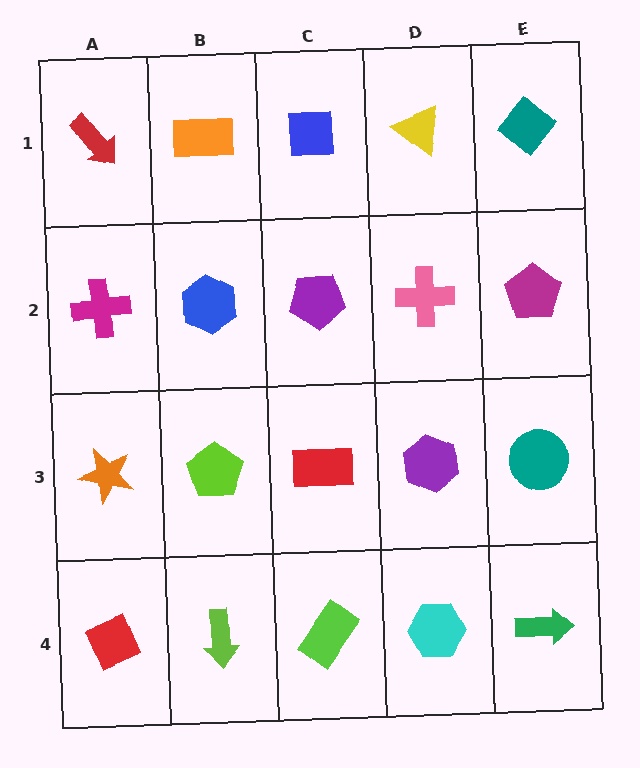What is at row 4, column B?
A lime arrow.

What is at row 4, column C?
A lime rectangle.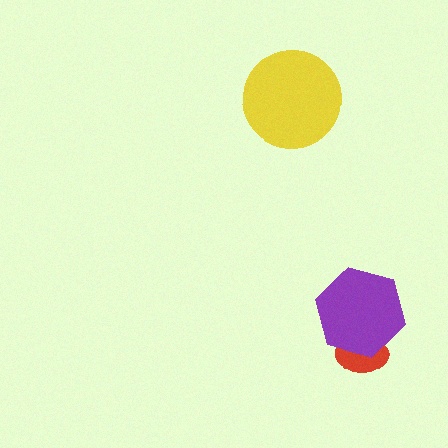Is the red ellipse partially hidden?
Yes, it is partially covered by another shape.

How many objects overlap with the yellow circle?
0 objects overlap with the yellow circle.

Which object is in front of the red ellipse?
The purple hexagon is in front of the red ellipse.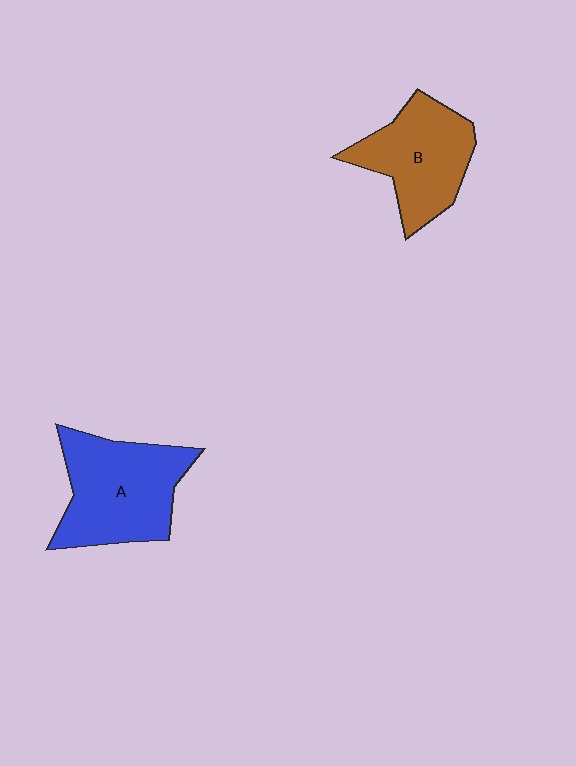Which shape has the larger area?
Shape A (blue).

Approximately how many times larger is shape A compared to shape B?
Approximately 1.2 times.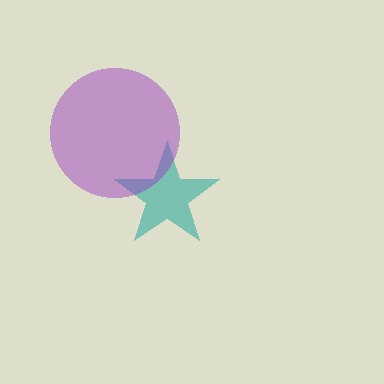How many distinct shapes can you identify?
There are 2 distinct shapes: a teal star, a purple circle.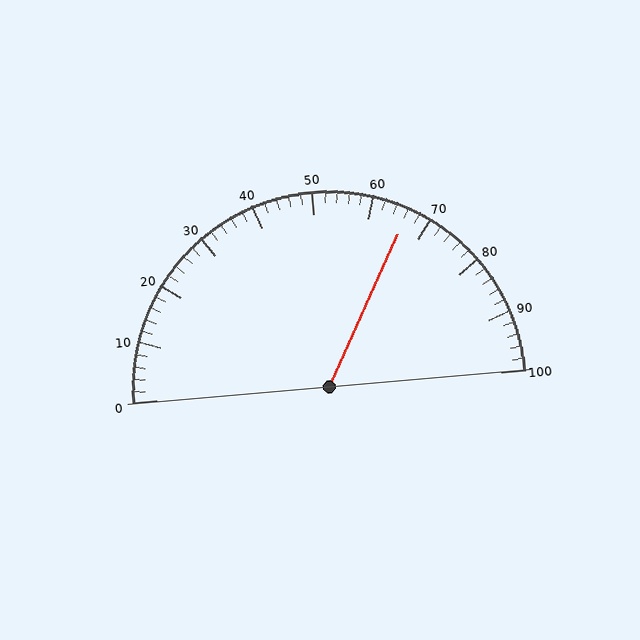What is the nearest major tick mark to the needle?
The nearest major tick mark is 70.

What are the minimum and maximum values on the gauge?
The gauge ranges from 0 to 100.